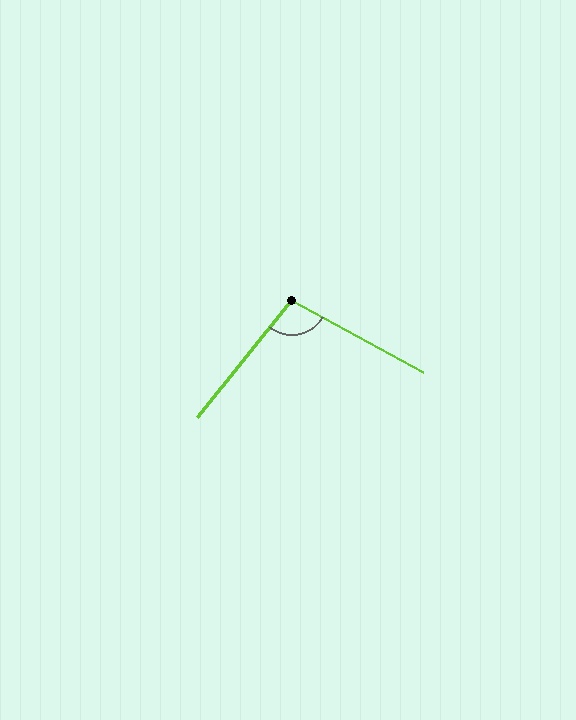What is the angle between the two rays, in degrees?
Approximately 101 degrees.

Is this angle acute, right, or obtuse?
It is obtuse.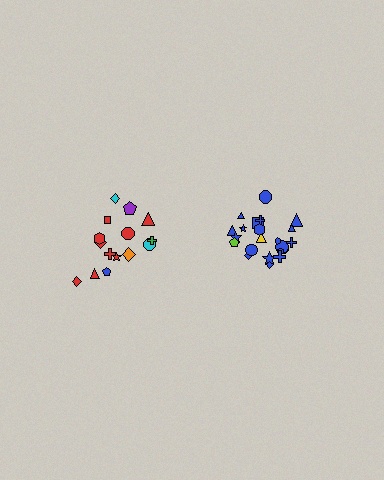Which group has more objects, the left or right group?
The right group.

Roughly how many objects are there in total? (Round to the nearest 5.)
Roughly 35 objects in total.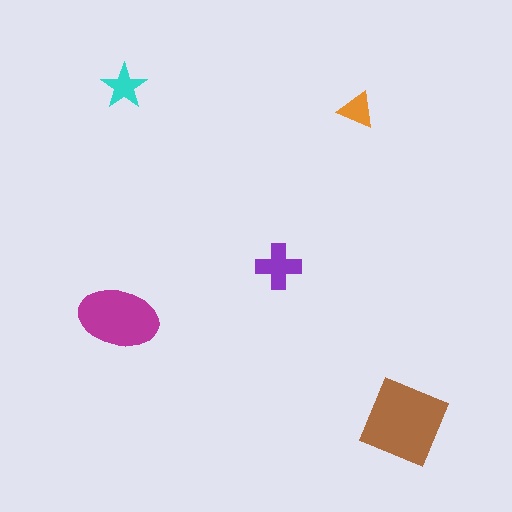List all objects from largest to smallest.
The brown diamond, the magenta ellipse, the purple cross, the cyan star, the orange triangle.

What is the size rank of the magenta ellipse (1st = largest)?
2nd.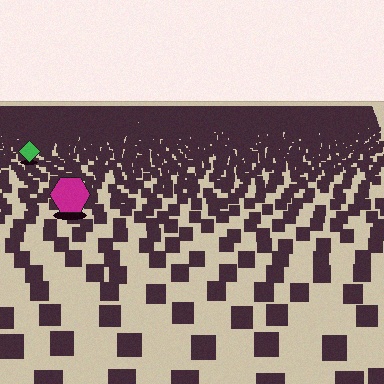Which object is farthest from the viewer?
The green diamond is farthest from the viewer. It appears smaller and the ground texture around it is denser.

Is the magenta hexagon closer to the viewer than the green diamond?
Yes. The magenta hexagon is closer — you can tell from the texture gradient: the ground texture is coarser near it.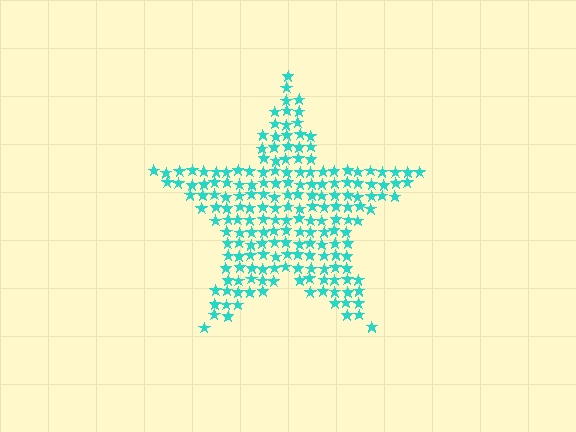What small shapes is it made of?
It is made of small stars.